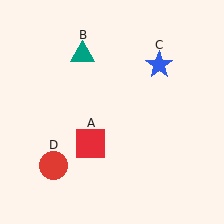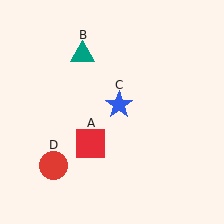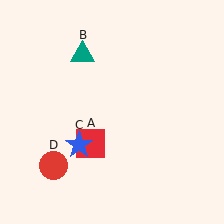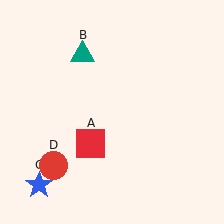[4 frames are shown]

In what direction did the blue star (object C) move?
The blue star (object C) moved down and to the left.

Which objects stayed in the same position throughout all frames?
Red square (object A) and teal triangle (object B) and red circle (object D) remained stationary.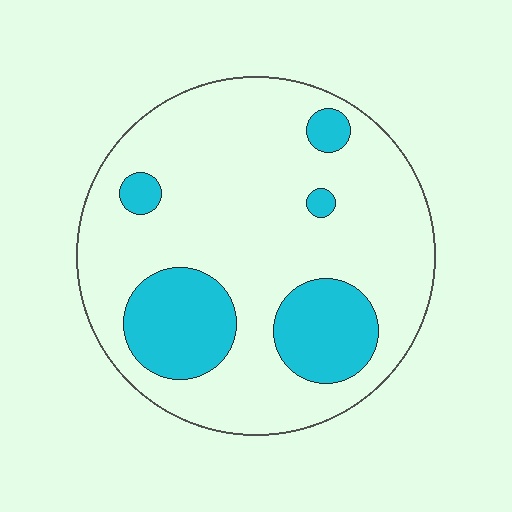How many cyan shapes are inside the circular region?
5.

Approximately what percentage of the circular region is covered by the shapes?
Approximately 20%.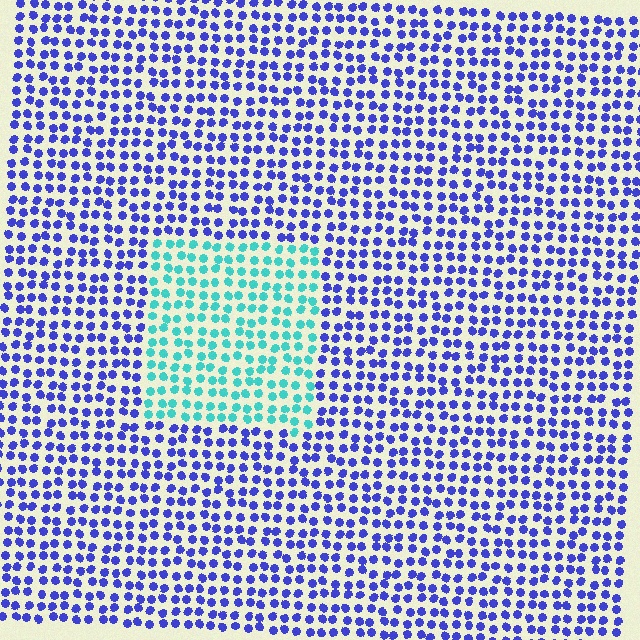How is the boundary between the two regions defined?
The boundary is defined purely by a slight shift in hue (about 64 degrees). Spacing, size, and orientation are identical on both sides.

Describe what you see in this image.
The image is filled with small blue elements in a uniform arrangement. A rectangle-shaped region is visible where the elements are tinted to a slightly different hue, forming a subtle color boundary.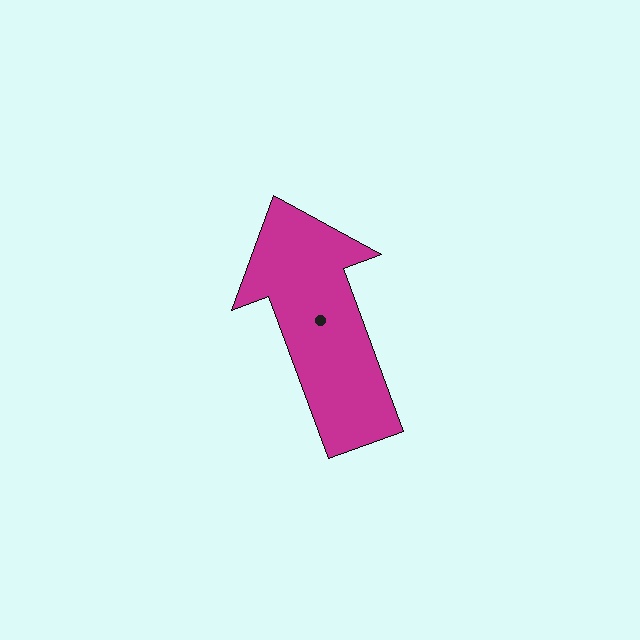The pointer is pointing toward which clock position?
Roughly 11 o'clock.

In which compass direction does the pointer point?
North.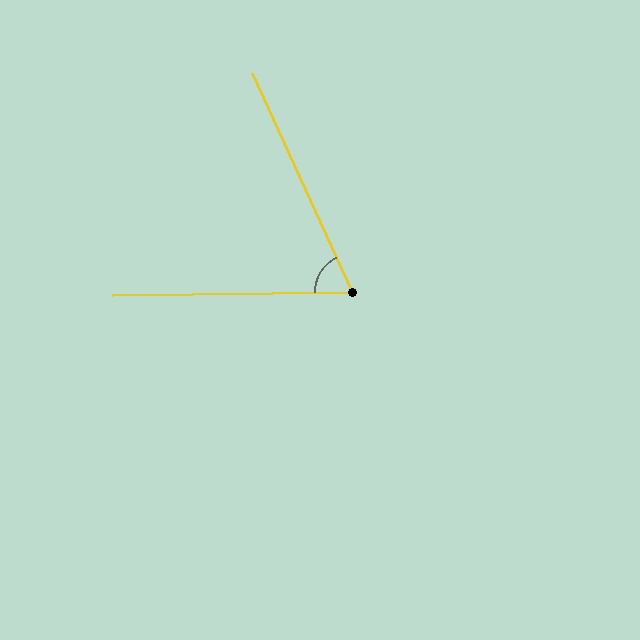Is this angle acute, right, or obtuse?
It is acute.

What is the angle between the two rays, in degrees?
Approximately 66 degrees.